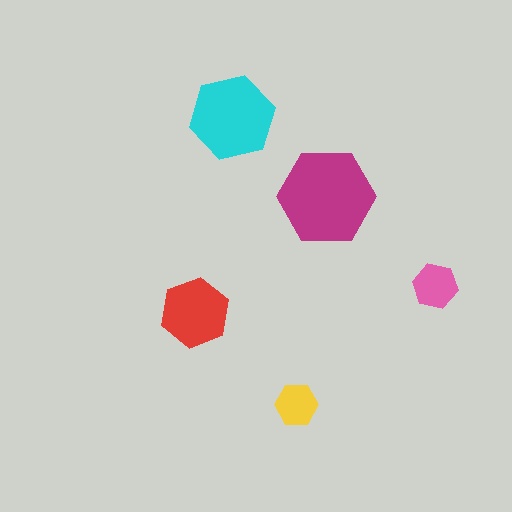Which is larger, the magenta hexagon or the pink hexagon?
The magenta one.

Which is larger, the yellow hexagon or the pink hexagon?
The pink one.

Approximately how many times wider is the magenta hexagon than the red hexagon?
About 1.5 times wider.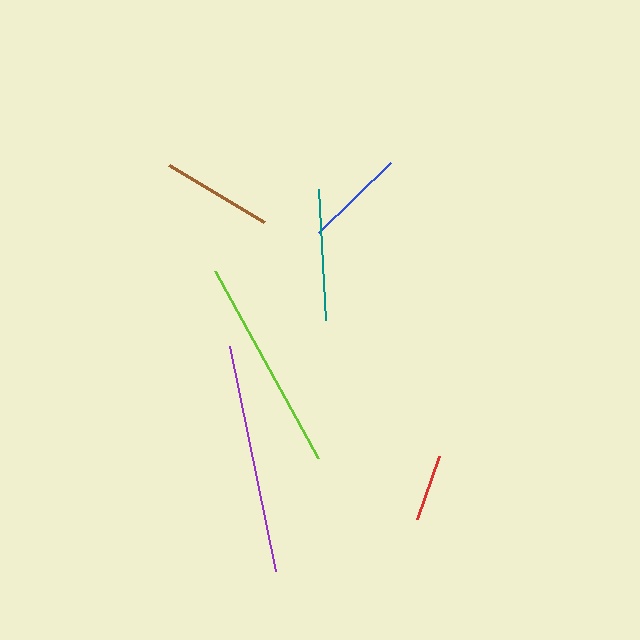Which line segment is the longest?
The purple line is the longest at approximately 230 pixels.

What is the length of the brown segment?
The brown segment is approximately 110 pixels long.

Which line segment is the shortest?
The red line is the shortest at approximately 66 pixels.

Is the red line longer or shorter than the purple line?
The purple line is longer than the red line.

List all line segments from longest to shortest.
From longest to shortest: purple, lime, teal, brown, blue, red.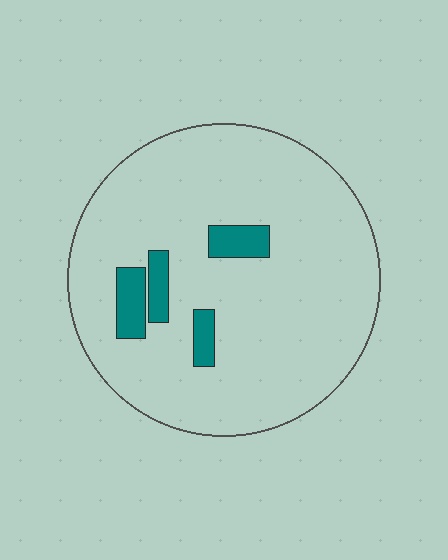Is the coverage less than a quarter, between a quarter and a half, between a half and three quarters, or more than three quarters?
Less than a quarter.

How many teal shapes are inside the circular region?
4.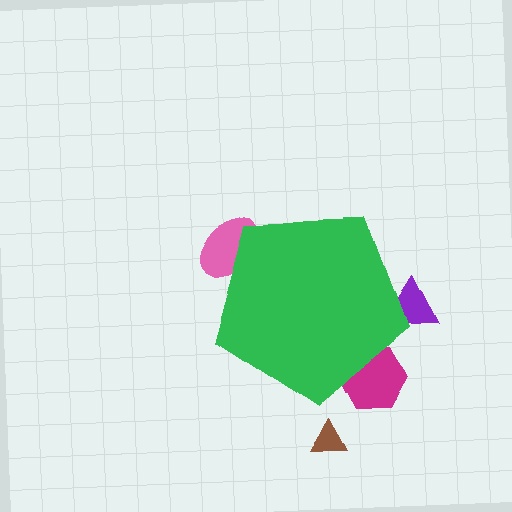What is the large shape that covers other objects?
A green pentagon.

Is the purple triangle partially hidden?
Yes, the purple triangle is partially hidden behind the green pentagon.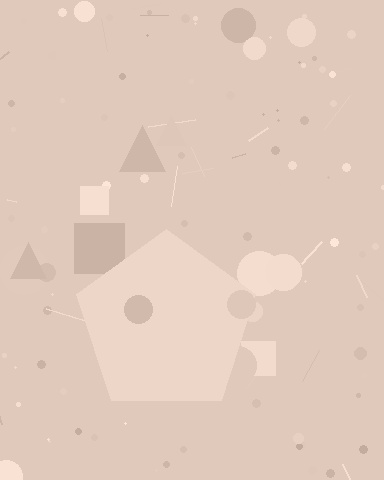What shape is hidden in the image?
A pentagon is hidden in the image.